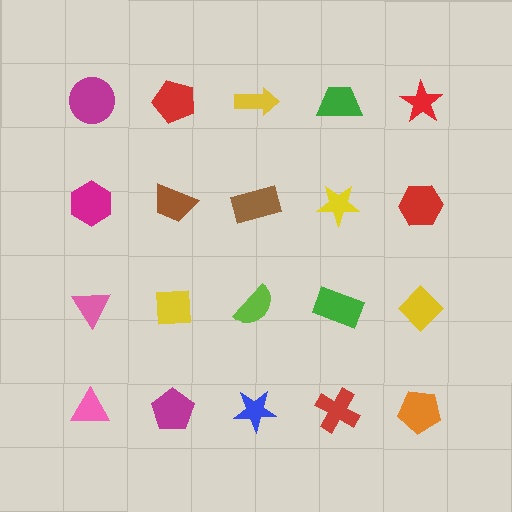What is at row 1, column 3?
A yellow arrow.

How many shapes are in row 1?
5 shapes.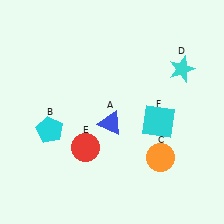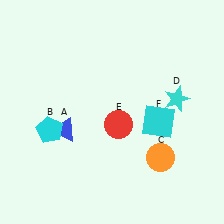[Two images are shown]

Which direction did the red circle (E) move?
The red circle (E) moved right.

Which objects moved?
The objects that moved are: the blue triangle (A), the cyan star (D), the red circle (E).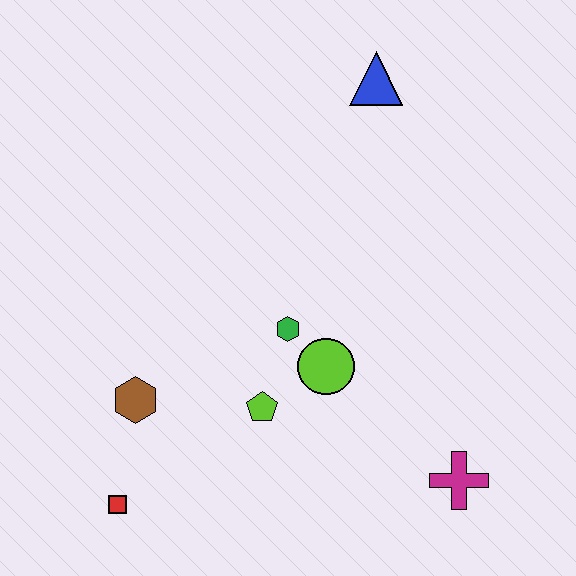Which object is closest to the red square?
The brown hexagon is closest to the red square.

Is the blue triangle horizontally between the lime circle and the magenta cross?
Yes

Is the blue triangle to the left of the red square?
No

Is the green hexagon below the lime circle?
No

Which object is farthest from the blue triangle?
The red square is farthest from the blue triangle.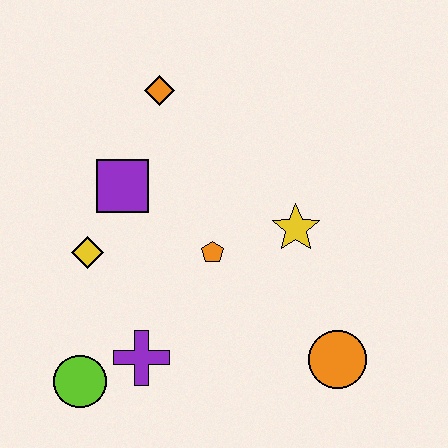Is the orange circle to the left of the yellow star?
No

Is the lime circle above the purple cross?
No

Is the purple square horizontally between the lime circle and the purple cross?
Yes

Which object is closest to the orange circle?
The yellow star is closest to the orange circle.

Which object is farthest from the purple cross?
The orange diamond is farthest from the purple cross.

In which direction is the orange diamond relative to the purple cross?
The orange diamond is above the purple cross.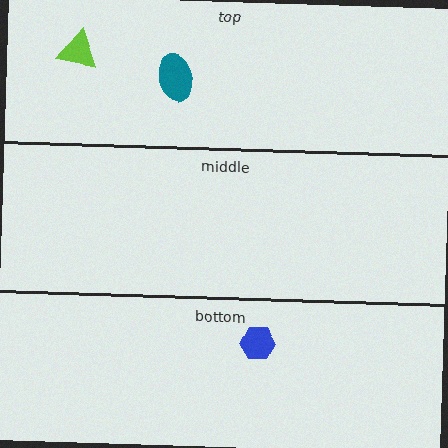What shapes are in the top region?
The teal ellipse, the lime triangle.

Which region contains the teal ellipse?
The top region.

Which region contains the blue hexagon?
The bottom region.